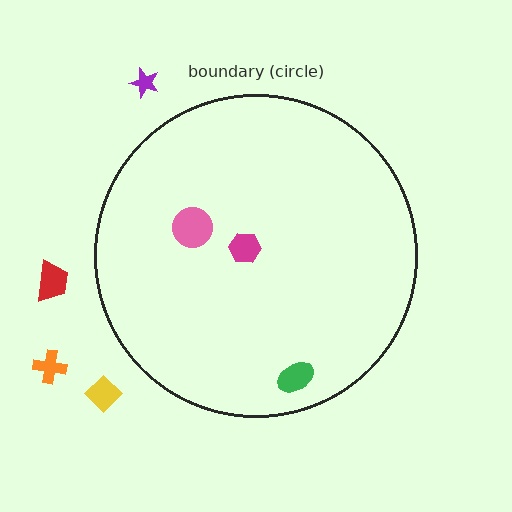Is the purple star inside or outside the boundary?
Outside.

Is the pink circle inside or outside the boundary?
Inside.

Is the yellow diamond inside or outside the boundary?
Outside.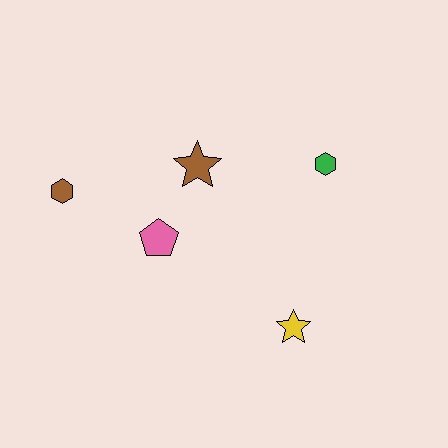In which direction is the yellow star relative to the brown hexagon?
The yellow star is to the right of the brown hexagon.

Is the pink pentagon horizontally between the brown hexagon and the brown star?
Yes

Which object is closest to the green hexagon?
The brown star is closest to the green hexagon.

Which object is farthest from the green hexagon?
The brown hexagon is farthest from the green hexagon.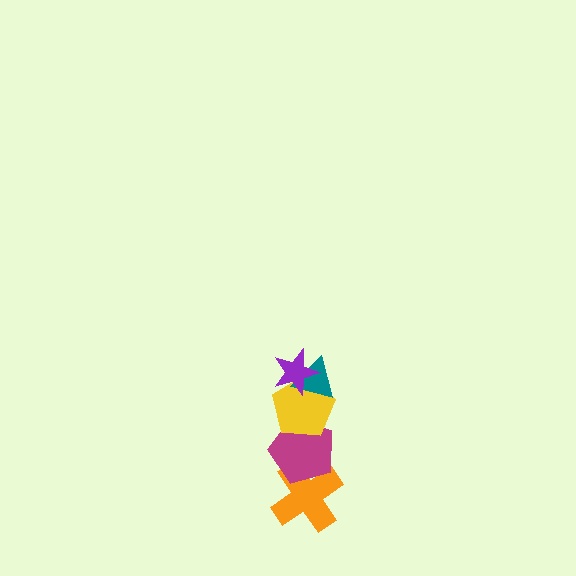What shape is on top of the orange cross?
The magenta pentagon is on top of the orange cross.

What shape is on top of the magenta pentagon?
The yellow pentagon is on top of the magenta pentagon.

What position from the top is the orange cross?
The orange cross is 5th from the top.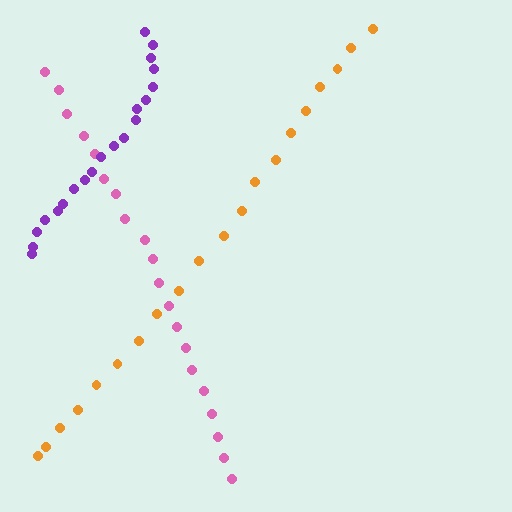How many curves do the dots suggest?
There are 3 distinct paths.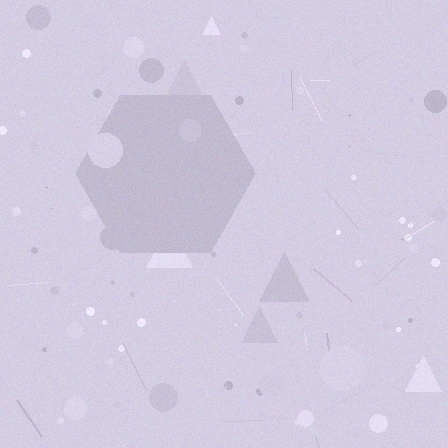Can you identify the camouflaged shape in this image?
The camouflaged shape is a hexagon.